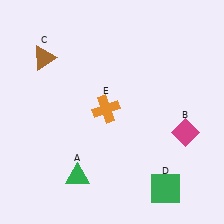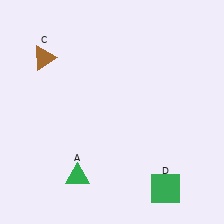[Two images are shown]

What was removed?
The orange cross (E), the magenta diamond (B) were removed in Image 2.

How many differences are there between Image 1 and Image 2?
There are 2 differences between the two images.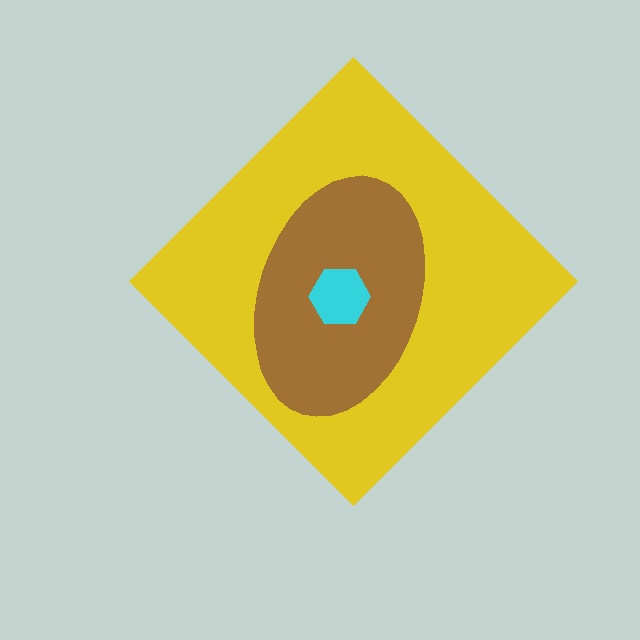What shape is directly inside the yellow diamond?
The brown ellipse.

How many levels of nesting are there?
3.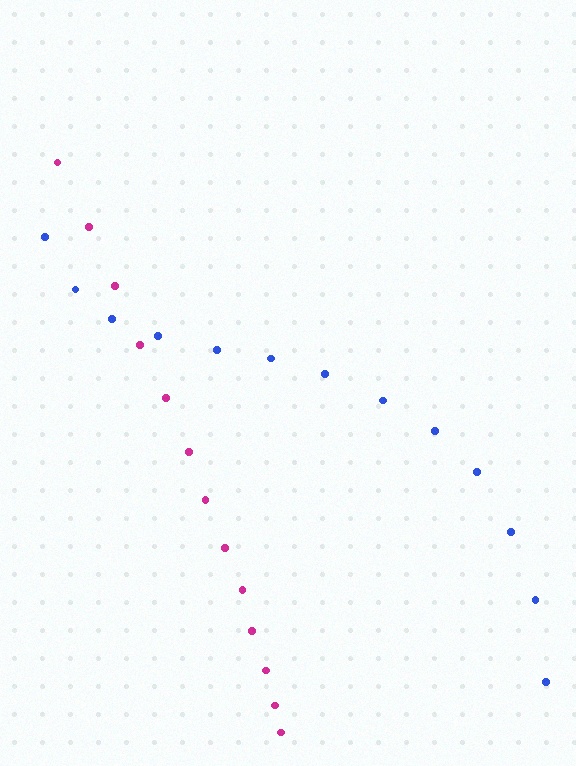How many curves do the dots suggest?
There are 2 distinct paths.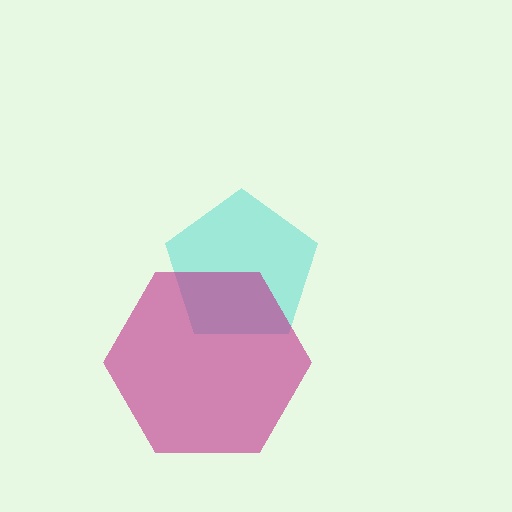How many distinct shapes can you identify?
There are 2 distinct shapes: a cyan pentagon, a magenta hexagon.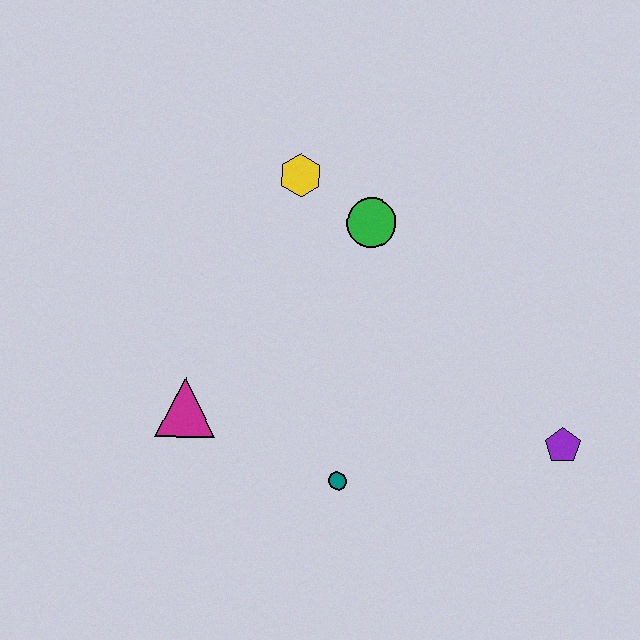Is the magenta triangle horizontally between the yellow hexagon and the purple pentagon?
No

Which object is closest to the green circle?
The yellow hexagon is closest to the green circle.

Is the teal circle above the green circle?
No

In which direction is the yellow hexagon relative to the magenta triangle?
The yellow hexagon is above the magenta triangle.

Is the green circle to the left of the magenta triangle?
No